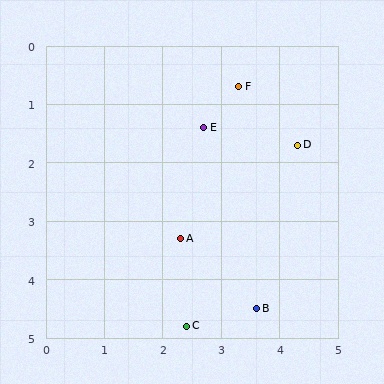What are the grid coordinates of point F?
Point F is at approximately (3.3, 0.7).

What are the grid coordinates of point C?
Point C is at approximately (2.4, 4.8).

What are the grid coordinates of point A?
Point A is at approximately (2.3, 3.3).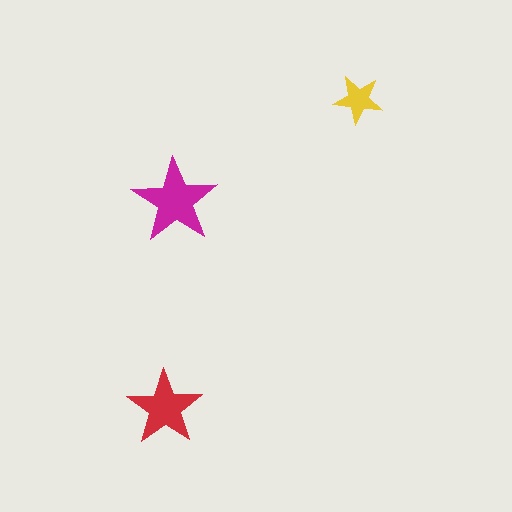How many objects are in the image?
There are 3 objects in the image.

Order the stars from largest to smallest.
the magenta one, the red one, the yellow one.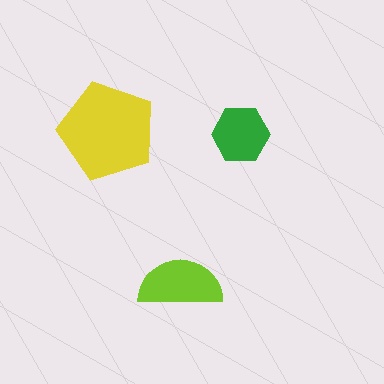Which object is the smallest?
The green hexagon.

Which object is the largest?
The yellow pentagon.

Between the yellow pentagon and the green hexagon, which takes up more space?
The yellow pentagon.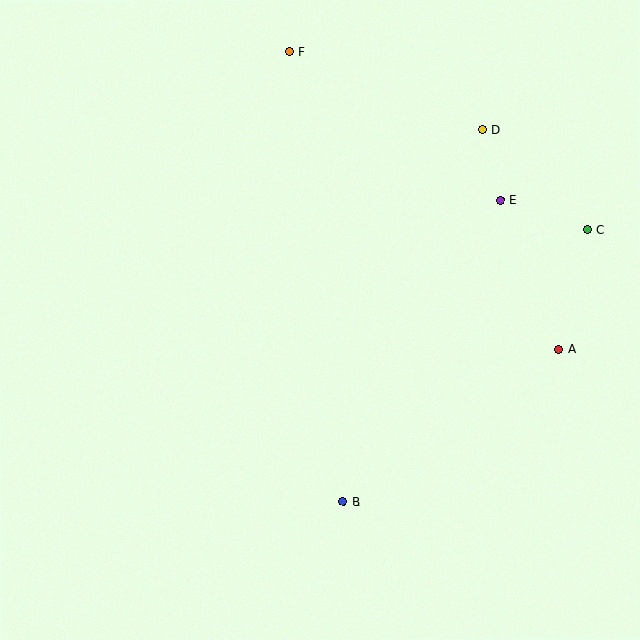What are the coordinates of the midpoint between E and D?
The midpoint between E and D is at (492, 165).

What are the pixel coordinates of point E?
Point E is at (500, 200).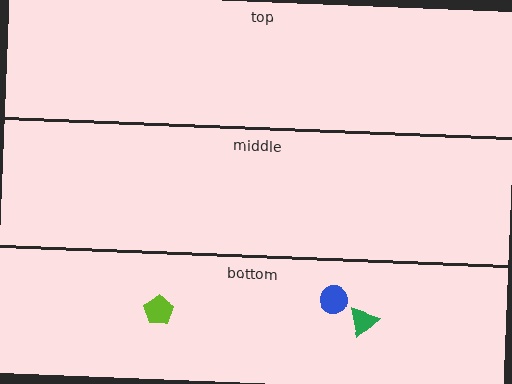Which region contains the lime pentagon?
The bottom region.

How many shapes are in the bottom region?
3.